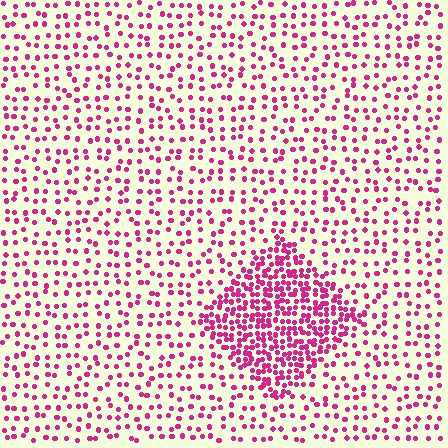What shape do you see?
I see a diamond.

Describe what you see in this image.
The image contains small magenta elements arranged at two different densities. A diamond-shaped region is visible where the elements are more densely packed than the surrounding area.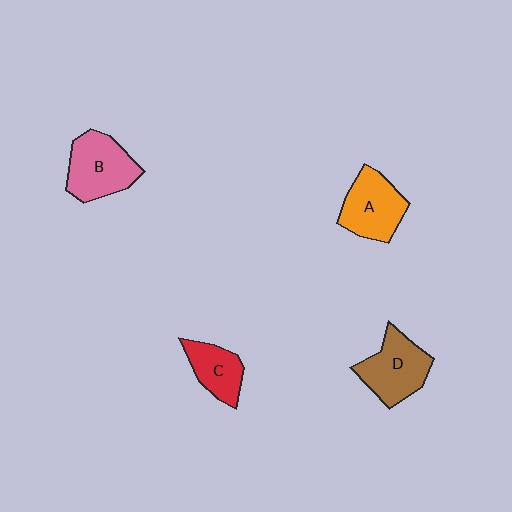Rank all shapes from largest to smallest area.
From largest to smallest: B (pink), D (brown), A (orange), C (red).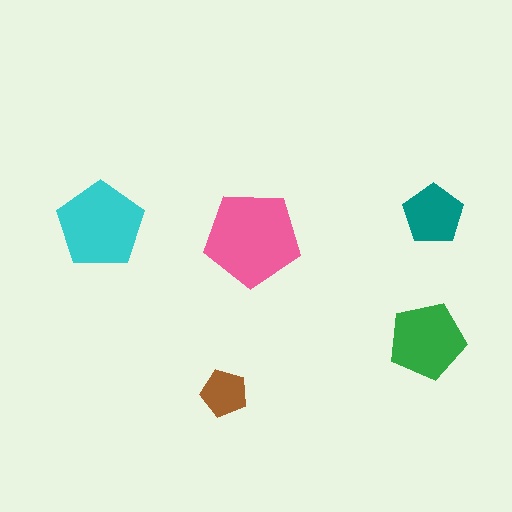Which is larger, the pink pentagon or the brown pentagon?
The pink one.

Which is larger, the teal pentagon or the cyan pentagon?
The cyan one.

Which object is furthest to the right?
The teal pentagon is rightmost.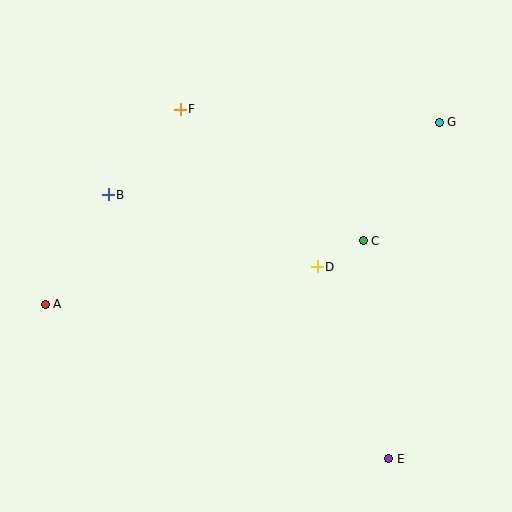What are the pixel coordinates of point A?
Point A is at (45, 304).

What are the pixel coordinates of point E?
Point E is at (389, 459).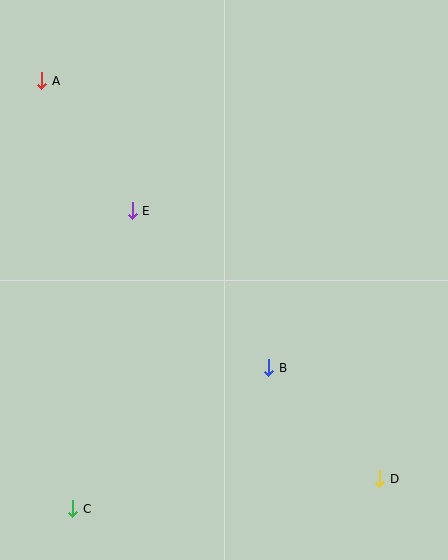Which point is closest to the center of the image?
Point B at (269, 368) is closest to the center.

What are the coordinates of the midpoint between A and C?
The midpoint between A and C is at (57, 295).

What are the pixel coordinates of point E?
Point E is at (132, 211).